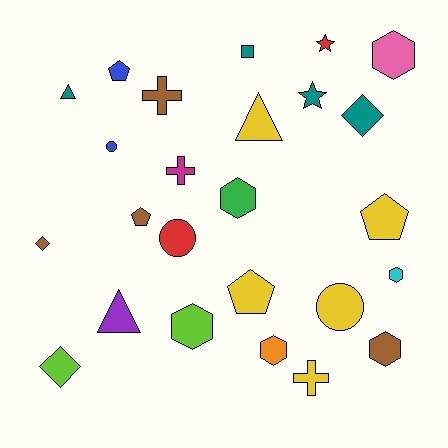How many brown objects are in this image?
There are 4 brown objects.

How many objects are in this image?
There are 25 objects.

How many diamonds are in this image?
There are 3 diamonds.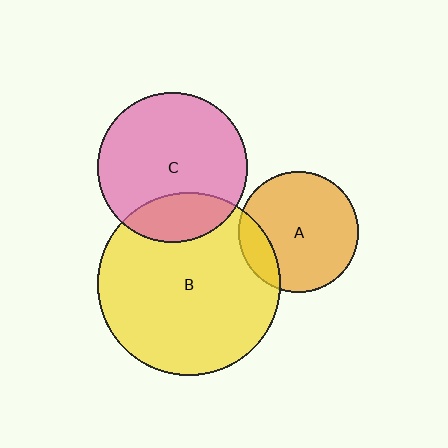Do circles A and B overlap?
Yes.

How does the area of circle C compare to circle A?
Approximately 1.6 times.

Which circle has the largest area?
Circle B (yellow).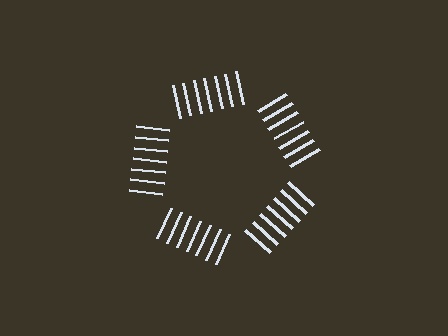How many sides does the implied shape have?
5 sides — the line-ends trace a pentagon.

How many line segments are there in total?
35 — 7 along each of the 5 edges.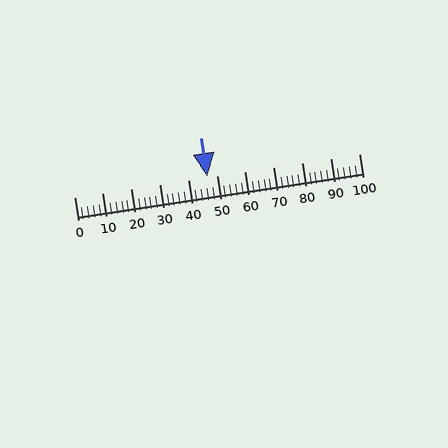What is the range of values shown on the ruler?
The ruler shows values from 0 to 100.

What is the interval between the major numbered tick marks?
The major tick marks are spaced 10 units apart.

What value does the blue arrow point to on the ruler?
The blue arrow points to approximately 47.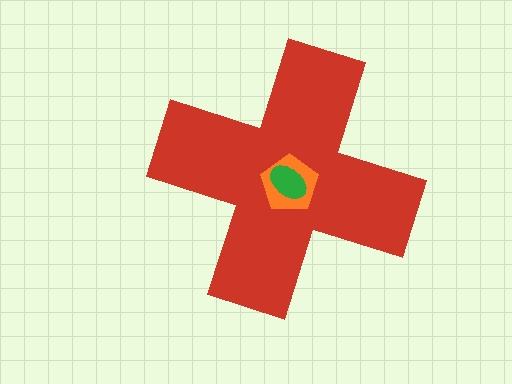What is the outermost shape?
The red cross.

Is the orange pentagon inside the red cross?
Yes.